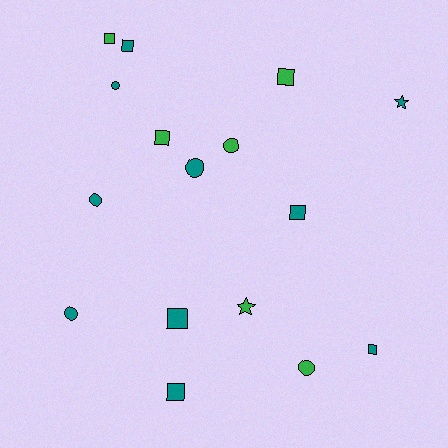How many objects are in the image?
There are 16 objects.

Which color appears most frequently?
Teal, with 10 objects.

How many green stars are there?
There is 1 green star.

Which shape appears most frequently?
Square, with 8 objects.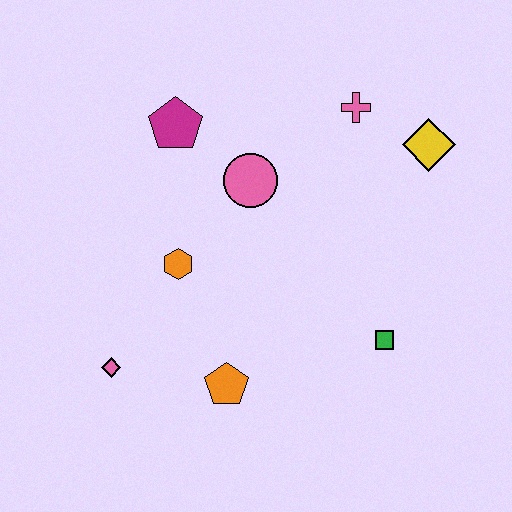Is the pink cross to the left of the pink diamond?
No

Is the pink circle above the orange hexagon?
Yes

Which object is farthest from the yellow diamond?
The pink diamond is farthest from the yellow diamond.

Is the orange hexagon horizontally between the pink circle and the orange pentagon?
No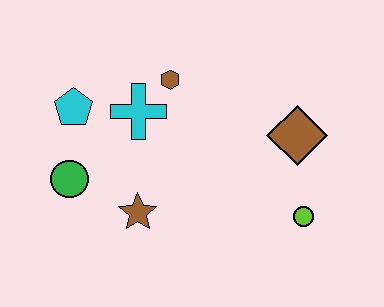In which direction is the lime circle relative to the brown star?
The lime circle is to the right of the brown star.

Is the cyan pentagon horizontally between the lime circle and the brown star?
No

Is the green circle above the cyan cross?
No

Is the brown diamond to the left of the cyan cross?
No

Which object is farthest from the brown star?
The brown diamond is farthest from the brown star.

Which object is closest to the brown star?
The green circle is closest to the brown star.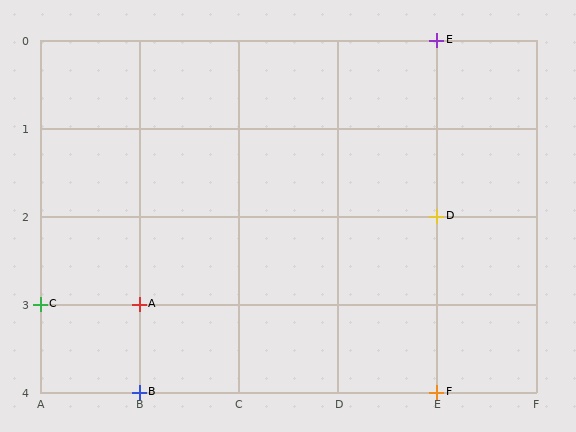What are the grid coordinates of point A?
Point A is at grid coordinates (B, 3).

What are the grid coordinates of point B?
Point B is at grid coordinates (B, 4).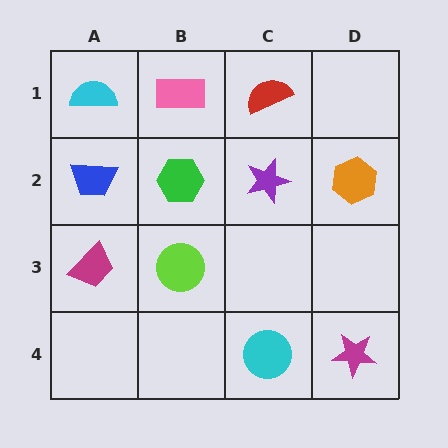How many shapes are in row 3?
2 shapes.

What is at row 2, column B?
A green hexagon.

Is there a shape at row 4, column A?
No, that cell is empty.